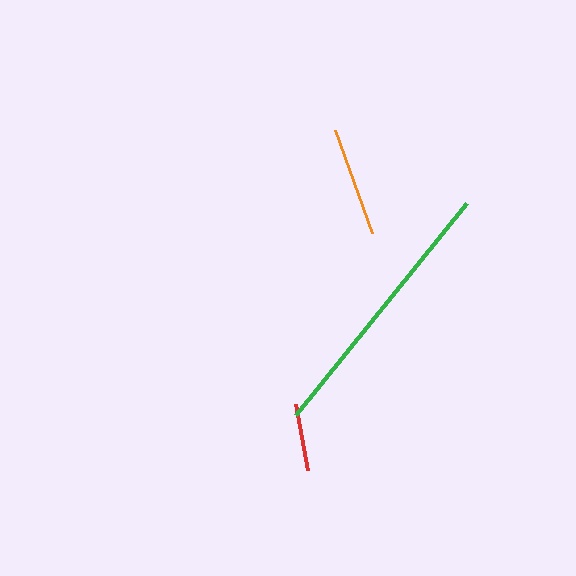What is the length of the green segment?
The green segment is approximately 273 pixels long.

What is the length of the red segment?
The red segment is approximately 67 pixels long.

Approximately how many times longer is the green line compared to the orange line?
The green line is approximately 2.5 times the length of the orange line.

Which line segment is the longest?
The green line is the longest at approximately 273 pixels.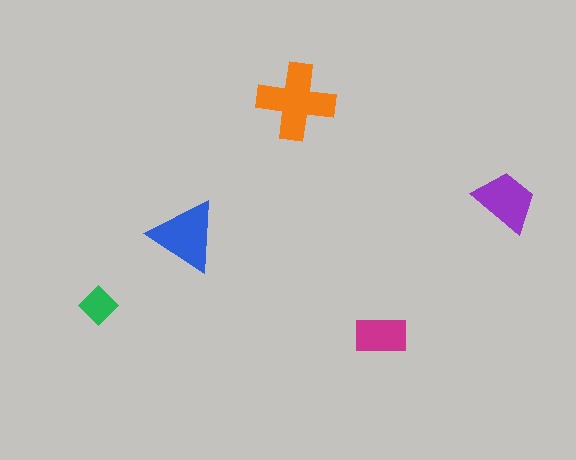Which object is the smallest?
The green diamond.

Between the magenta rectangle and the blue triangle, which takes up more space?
The blue triangle.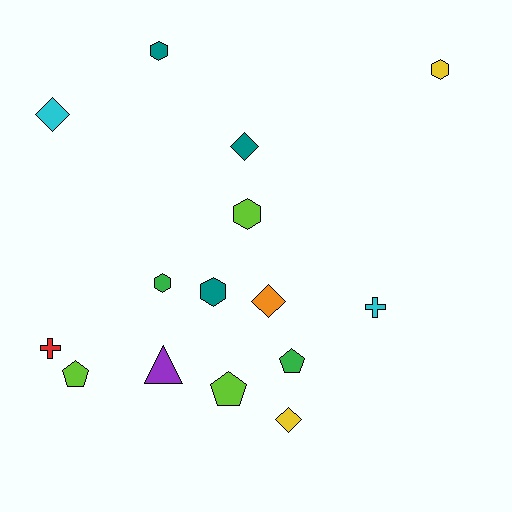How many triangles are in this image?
There is 1 triangle.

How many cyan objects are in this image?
There are 2 cyan objects.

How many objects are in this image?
There are 15 objects.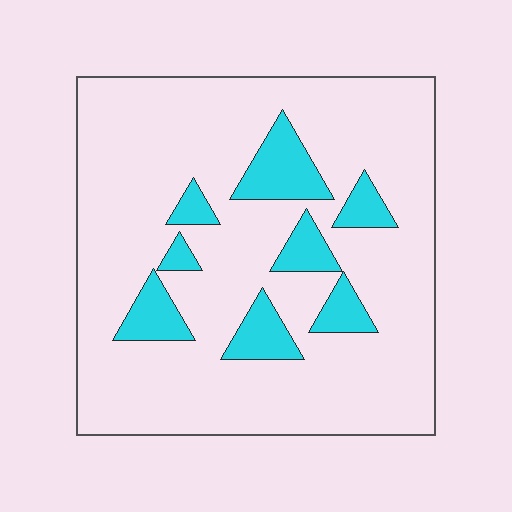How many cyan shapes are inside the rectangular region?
8.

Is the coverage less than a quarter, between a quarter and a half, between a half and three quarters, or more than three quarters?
Less than a quarter.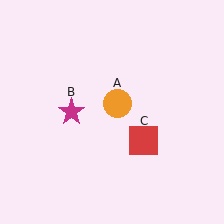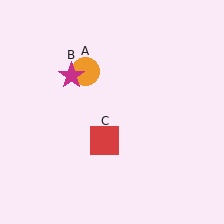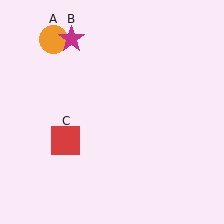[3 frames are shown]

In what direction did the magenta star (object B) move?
The magenta star (object B) moved up.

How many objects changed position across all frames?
3 objects changed position: orange circle (object A), magenta star (object B), red square (object C).